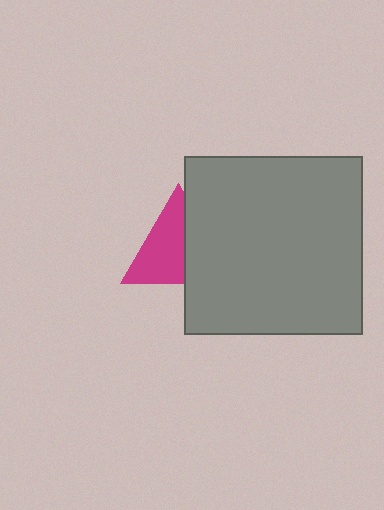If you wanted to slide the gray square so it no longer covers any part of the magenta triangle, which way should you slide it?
Slide it right — that is the most direct way to separate the two shapes.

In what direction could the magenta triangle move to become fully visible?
The magenta triangle could move left. That would shift it out from behind the gray square entirely.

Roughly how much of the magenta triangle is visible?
About half of it is visible (roughly 58%).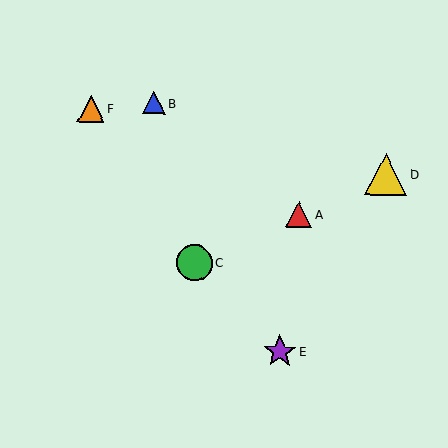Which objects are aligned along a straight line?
Objects A, C, D are aligned along a straight line.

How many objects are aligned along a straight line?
3 objects (A, C, D) are aligned along a straight line.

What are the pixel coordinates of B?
Object B is at (154, 103).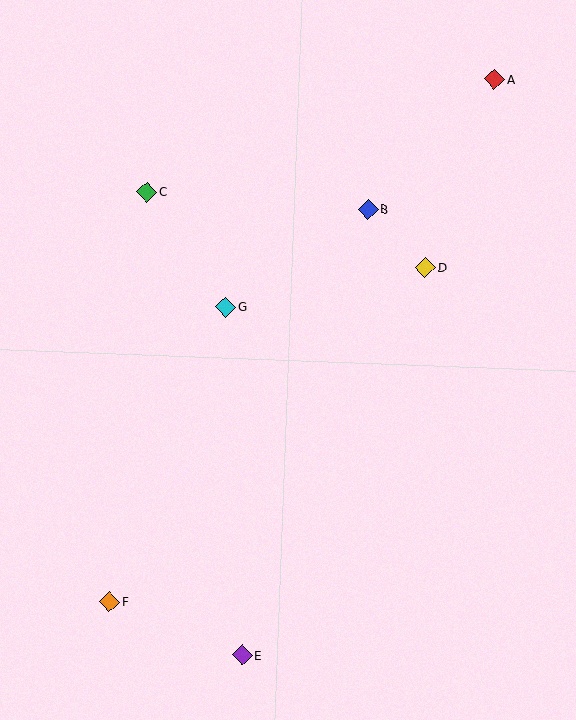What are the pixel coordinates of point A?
Point A is at (494, 79).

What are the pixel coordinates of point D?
Point D is at (425, 267).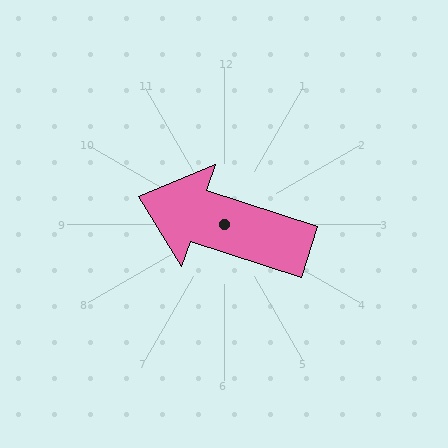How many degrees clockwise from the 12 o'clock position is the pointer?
Approximately 288 degrees.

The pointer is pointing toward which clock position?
Roughly 10 o'clock.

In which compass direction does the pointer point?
West.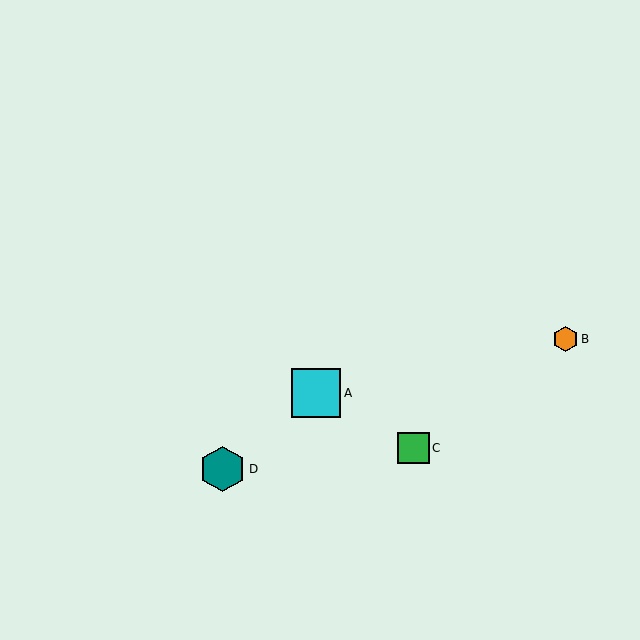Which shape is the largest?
The cyan square (labeled A) is the largest.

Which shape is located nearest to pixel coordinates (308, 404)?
The cyan square (labeled A) at (316, 393) is nearest to that location.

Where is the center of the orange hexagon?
The center of the orange hexagon is at (565, 339).